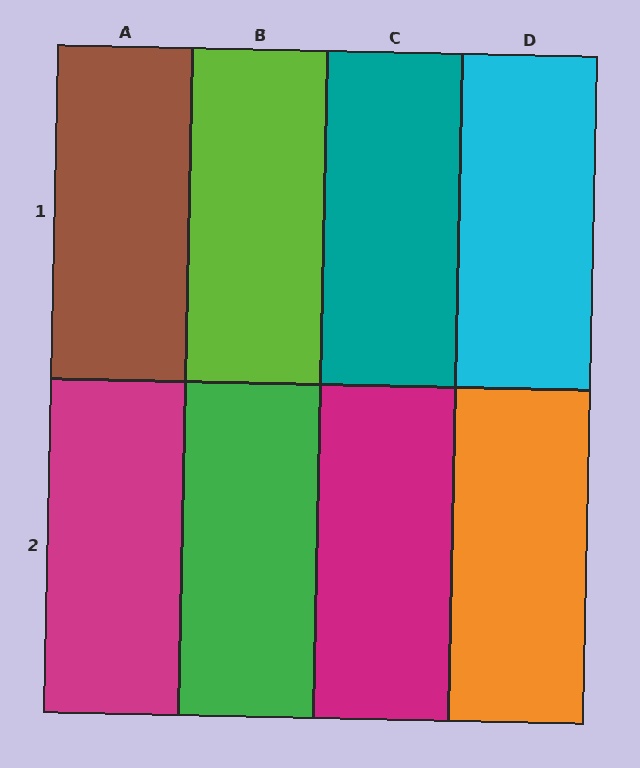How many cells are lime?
1 cell is lime.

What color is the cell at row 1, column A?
Brown.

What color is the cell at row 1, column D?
Cyan.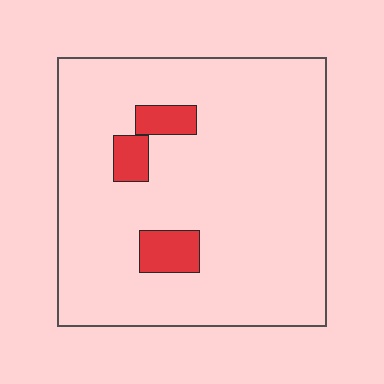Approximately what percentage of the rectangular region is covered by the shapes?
Approximately 10%.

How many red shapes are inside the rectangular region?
3.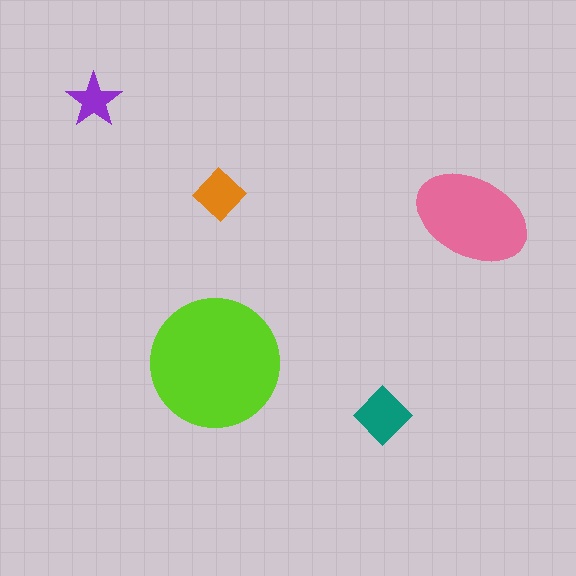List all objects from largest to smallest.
The lime circle, the pink ellipse, the teal diamond, the orange diamond, the purple star.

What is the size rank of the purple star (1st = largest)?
5th.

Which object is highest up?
The purple star is topmost.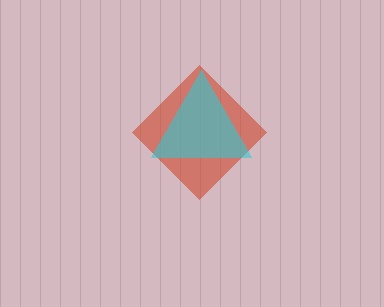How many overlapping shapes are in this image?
There are 2 overlapping shapes in the image.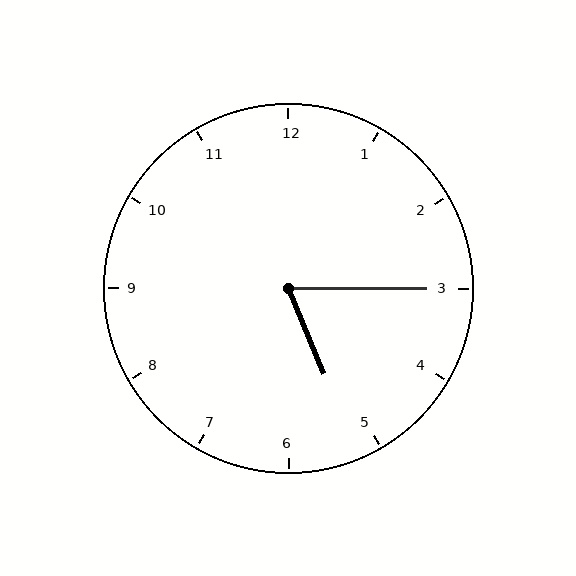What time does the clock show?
5:15.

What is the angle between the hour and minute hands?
Approximately 68 degrees.